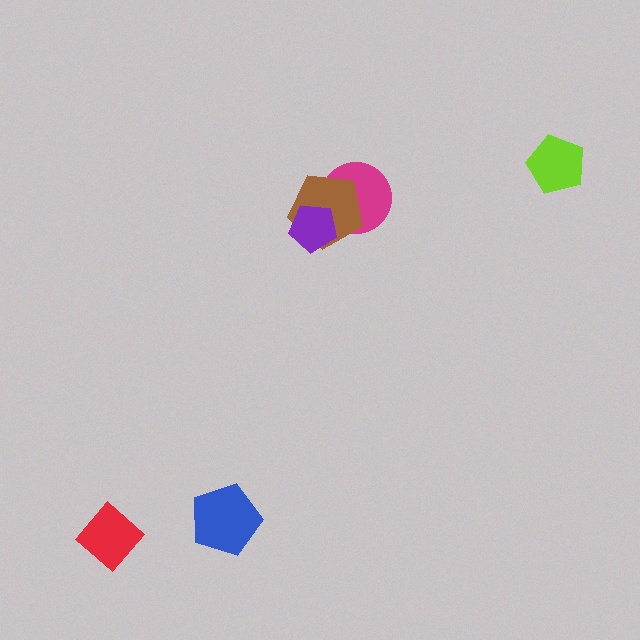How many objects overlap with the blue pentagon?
0 objects overlap with the blue pentagon.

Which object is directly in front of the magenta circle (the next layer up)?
The brown pentagon is directly in front of the magenta circle.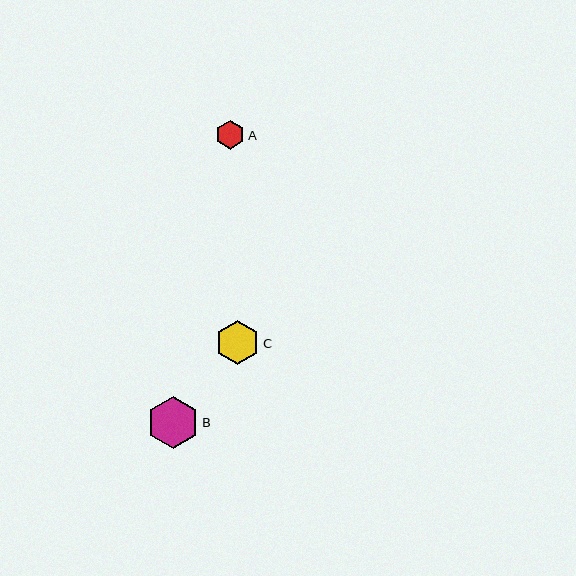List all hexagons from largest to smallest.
From largest to smallest: B, C, A.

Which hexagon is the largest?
Hexagon B is the largest with a size of approximately 52 pixels.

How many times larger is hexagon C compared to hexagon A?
Hexagon C is approximately 1.5 times the size of hexagon A.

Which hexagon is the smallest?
Hexagon A is the smallest with a size of approximately 29 pixels.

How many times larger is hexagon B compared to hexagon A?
Hexagon B is approximately 1.8 times the size of hexagon A.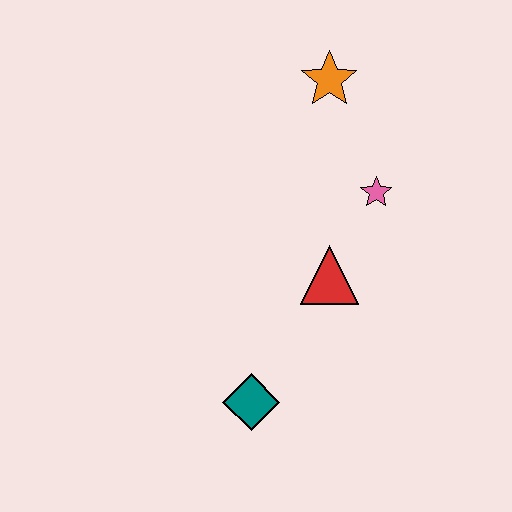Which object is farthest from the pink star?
The teal diamond is farthest from the pink star.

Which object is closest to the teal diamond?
The red triangle is closest to the teal diamond.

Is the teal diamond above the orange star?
No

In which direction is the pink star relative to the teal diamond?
The pink star is above the teal diamond.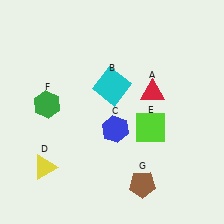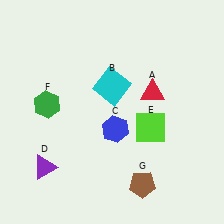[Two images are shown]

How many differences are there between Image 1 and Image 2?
There is 1 difference between the two images.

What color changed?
The triangle (D) changed from yellow in Image 1 to purple in Image 2.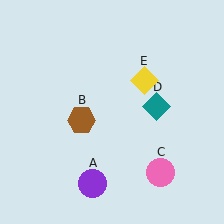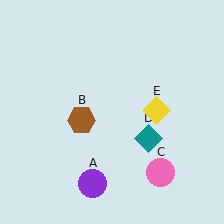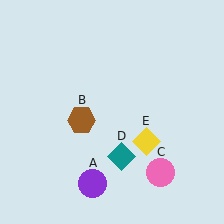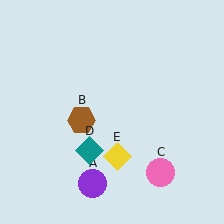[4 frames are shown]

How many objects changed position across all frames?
2 objects changed position: teal diamond (object D), yellow diamond (object E).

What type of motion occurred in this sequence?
The teal diamond (object D), yellow diamond (object E) rotated clockwise around the center of the scene.